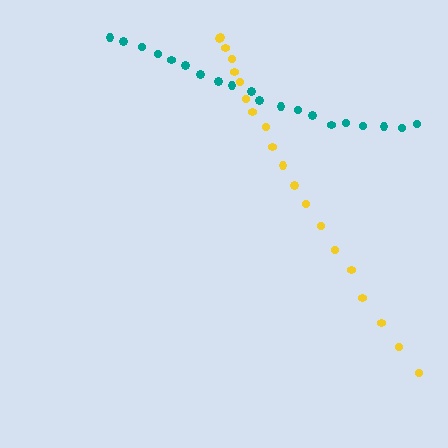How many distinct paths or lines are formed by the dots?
There are 2 distinct paths.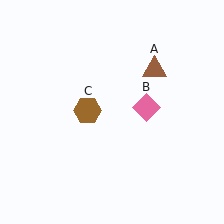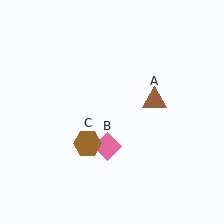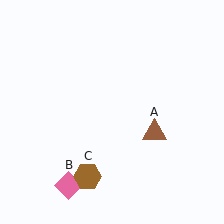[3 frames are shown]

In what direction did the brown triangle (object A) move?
The brown triangle (object A) moved down.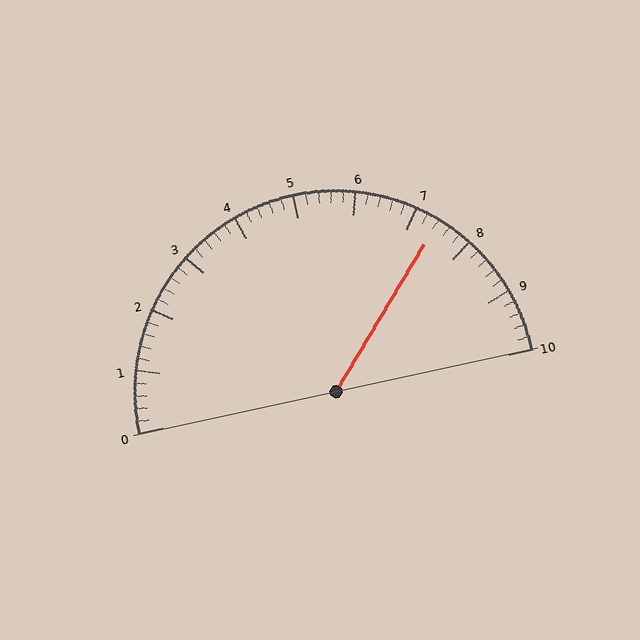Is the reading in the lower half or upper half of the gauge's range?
The reading is in the upper half of the range (0 to 10).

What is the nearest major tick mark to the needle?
The nearest major tick mark is 7.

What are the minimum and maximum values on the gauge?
The gauge ranges from 0 to 10.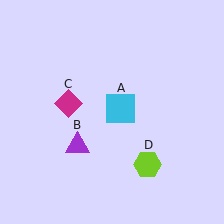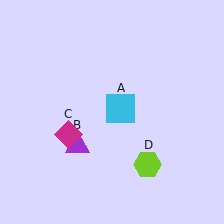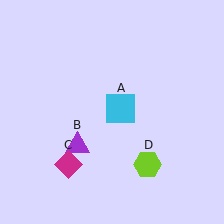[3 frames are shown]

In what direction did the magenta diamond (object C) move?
The magenta diamond (object C) moved down.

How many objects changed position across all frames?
1 object changed position: magenta diamond (object C).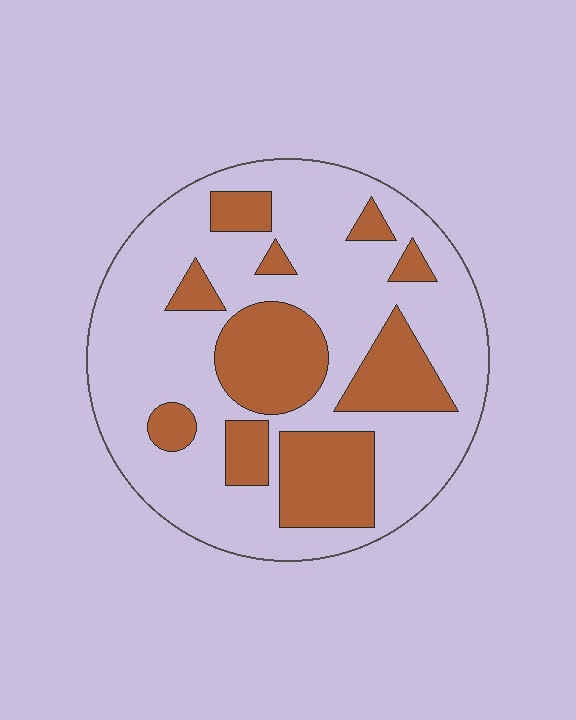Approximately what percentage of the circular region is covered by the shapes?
Approximately 30%.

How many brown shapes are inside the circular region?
10.